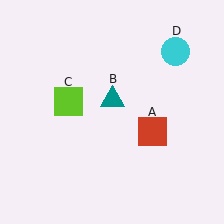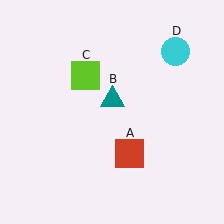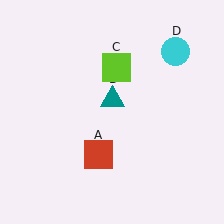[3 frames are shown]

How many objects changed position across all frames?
2 objects changed position: red square (object A), lime square (object C).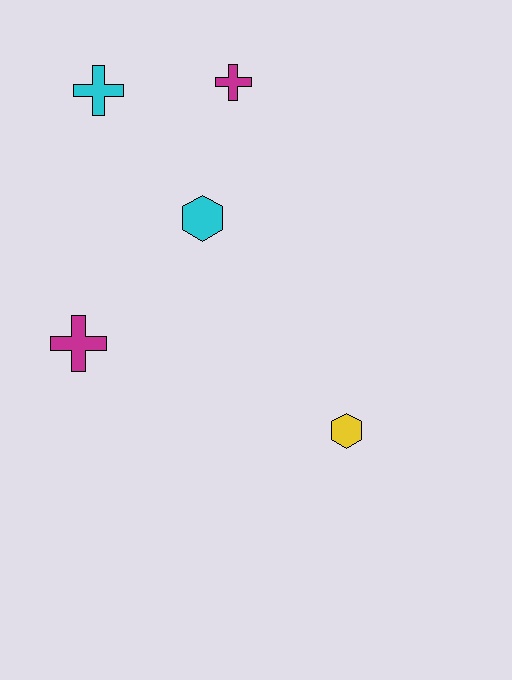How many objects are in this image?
There are 5 objects.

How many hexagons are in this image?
There are 2 hexagons.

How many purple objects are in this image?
There are no purple objects.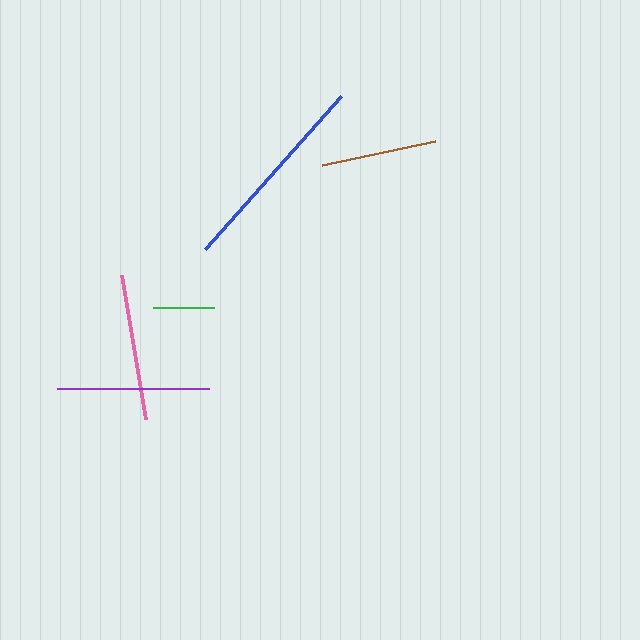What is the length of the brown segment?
The brown segment is approximately 116 pixels long.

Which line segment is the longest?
The blue line is the longest at approximately 205 pixels.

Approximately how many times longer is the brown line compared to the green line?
The brown line is approximately 1.9 times the length of the green line.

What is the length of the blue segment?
The blue segment is approximately 205 pixels long.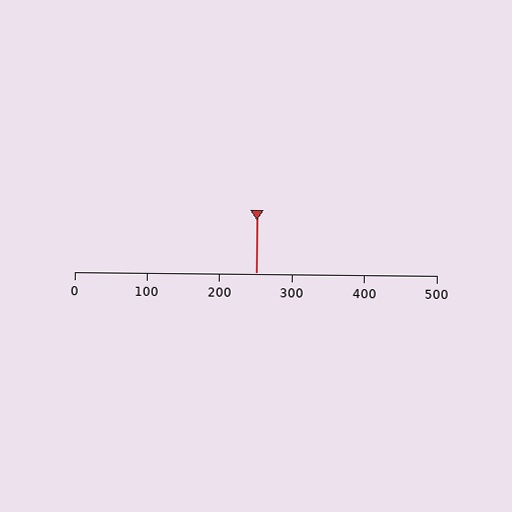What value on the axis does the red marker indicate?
The marker indicates approximately 250.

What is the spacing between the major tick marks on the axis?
The major ticks are spaced 100 apart.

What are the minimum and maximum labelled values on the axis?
The axis runs from 0 to 500.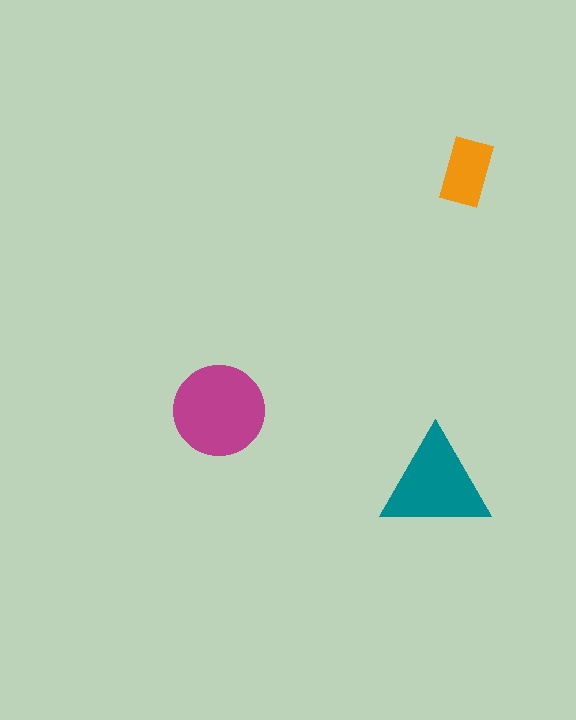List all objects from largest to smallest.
The magenta circle, the teal triangle, the orange rectangle.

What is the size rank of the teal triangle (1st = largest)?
2nd.